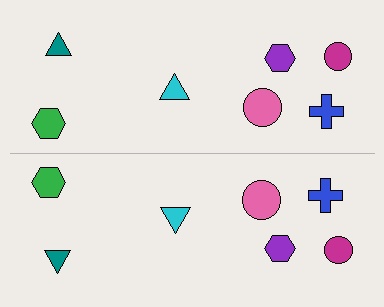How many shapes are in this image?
There are 14 shapes in this image.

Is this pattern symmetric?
Yes, this pattern has bilateral (reflection) symmetry.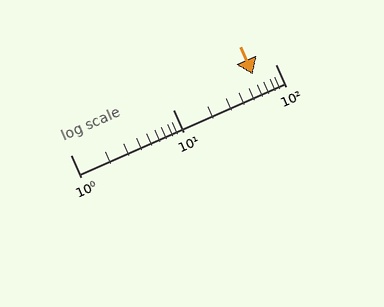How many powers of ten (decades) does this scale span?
The scale spans 2 decades, from 1 to 100.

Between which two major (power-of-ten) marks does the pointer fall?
The pointer is between 10 and 100.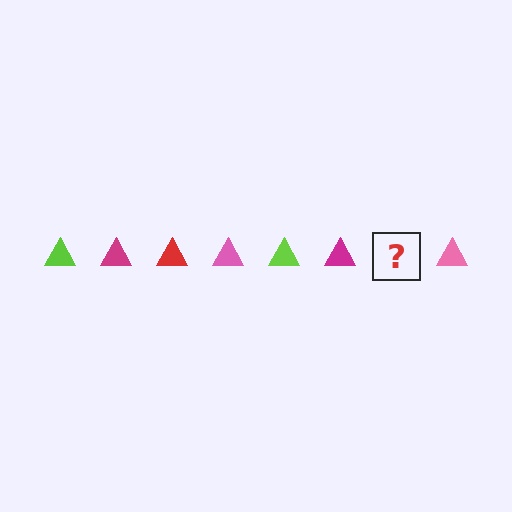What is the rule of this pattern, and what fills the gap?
The rule is that the pattern cycles through lime, magenta, red, pink triangles. The gap should be filled with a red triangle.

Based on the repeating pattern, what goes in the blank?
The blank should be a red triangle.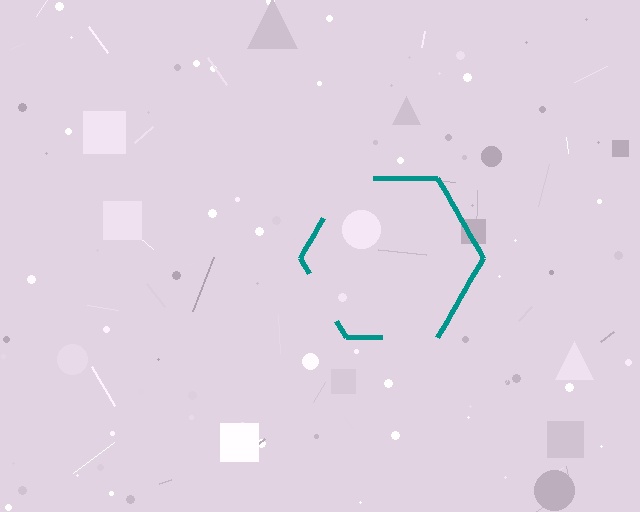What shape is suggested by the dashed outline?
The dashed outline suggests a hexagon.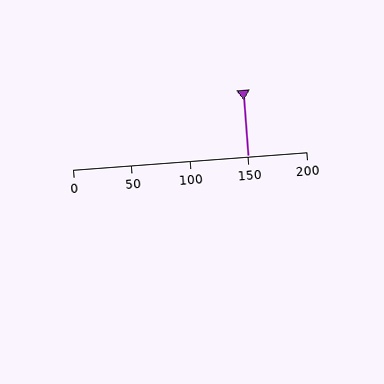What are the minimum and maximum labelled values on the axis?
The axis runs from 0 to 200.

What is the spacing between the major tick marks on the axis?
The major ticks are spaced 50 apart.